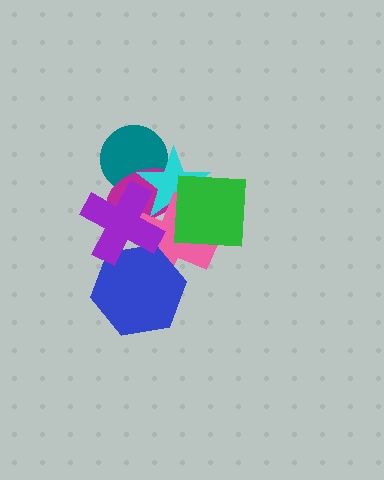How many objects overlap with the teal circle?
3 objects overlap with the teal circle.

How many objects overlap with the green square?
2 objects overlap with the green square.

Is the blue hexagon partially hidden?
Yes, it is partially covered by another shape.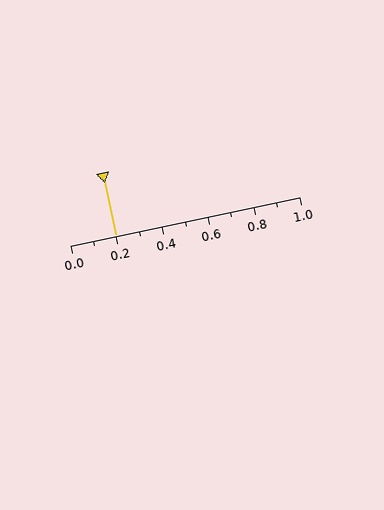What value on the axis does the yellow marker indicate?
The marker indicates approximately 0.2.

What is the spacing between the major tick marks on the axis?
The major ticks are spaced 0.2 apart.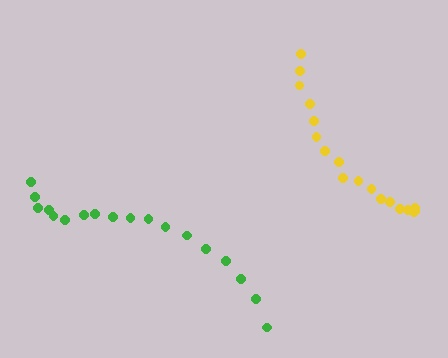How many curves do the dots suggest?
There are 2 distinct paths.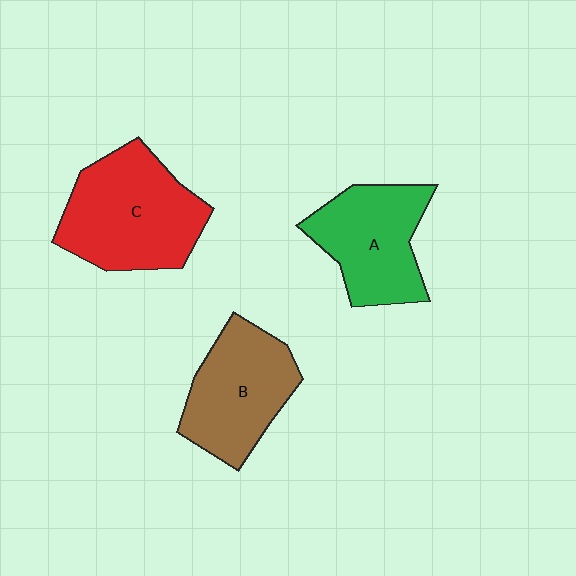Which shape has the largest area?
Shape C (red).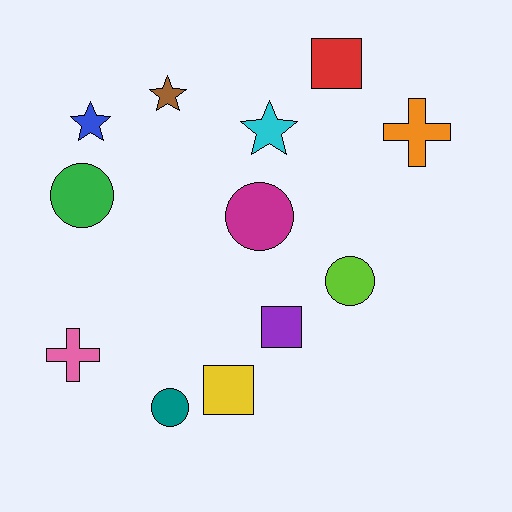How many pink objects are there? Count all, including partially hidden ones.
There is 1 pink object.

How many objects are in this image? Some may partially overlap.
There are 12 objects.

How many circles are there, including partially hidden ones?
There are 4 circles.